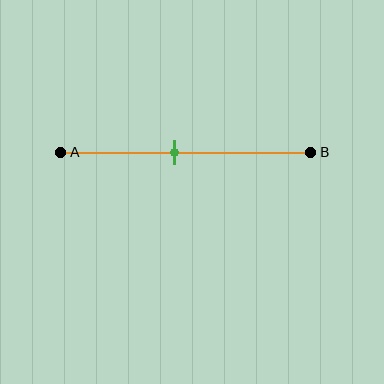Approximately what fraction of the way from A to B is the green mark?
The green mark is approximately 45% of the way from A to B.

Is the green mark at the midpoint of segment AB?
No, the mark is at about 45% from A, not at the 50% midpoint.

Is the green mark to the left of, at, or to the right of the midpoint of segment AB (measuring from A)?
The green mark is to the left of the midpoint of segment AB.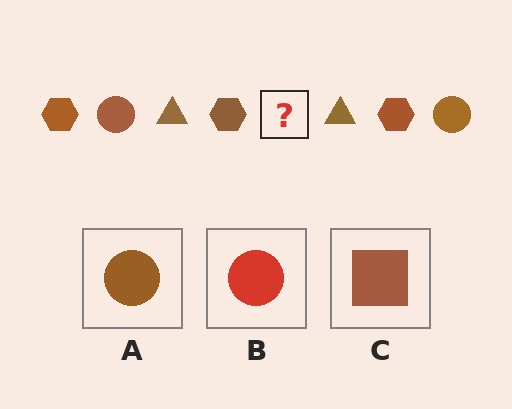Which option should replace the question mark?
Option A.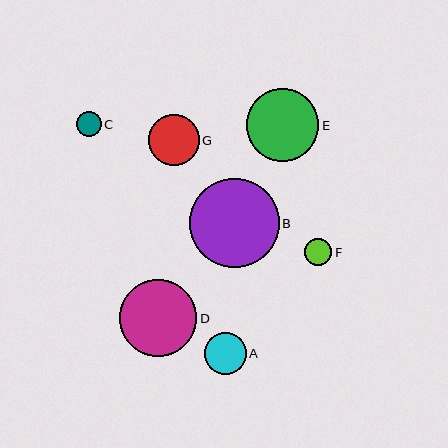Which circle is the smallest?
Circle C is the smallest with a size of approximately 25 pixels.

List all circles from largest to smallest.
From largest to smallest: B, D, E, G, A, F, C.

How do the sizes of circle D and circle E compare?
Circle D and circle E are approximately the same size.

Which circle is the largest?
Circle B is the largest with a size of approximately 89 pixels.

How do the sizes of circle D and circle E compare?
Circle D and circle E are approximately the same size.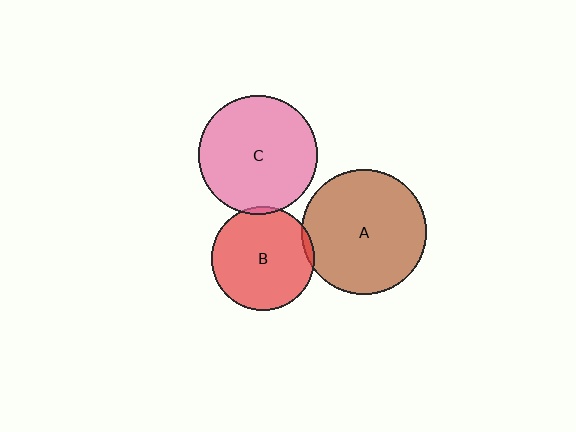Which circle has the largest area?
Circle A (brown).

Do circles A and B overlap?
Yes.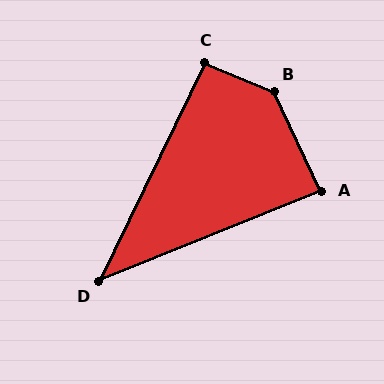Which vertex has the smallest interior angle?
D, at approximately 42 degrees.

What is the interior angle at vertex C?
Approximately 93 degrees (approximately right).